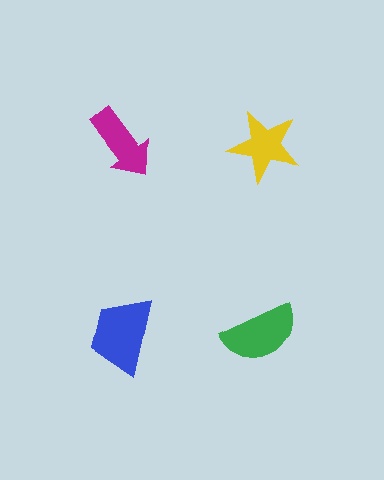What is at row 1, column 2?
A yellow star.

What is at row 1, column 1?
A magenta arrow.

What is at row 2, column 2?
A green semicircle.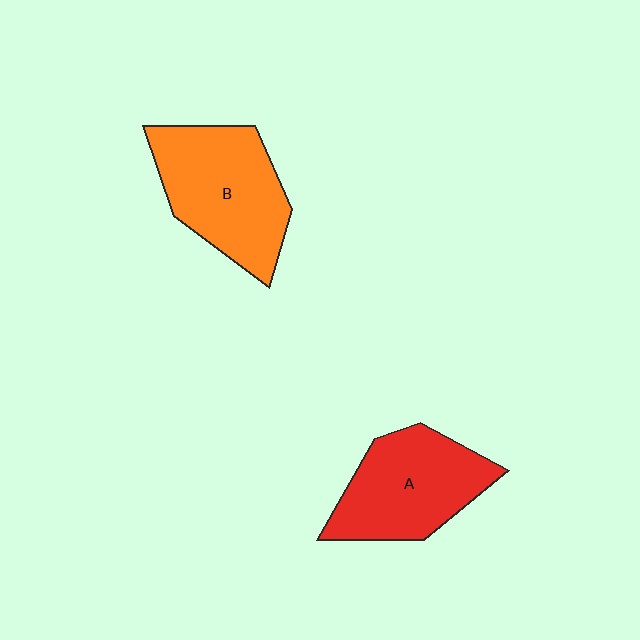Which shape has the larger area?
Shape B (orange).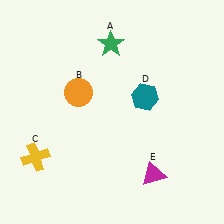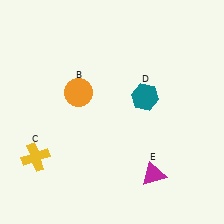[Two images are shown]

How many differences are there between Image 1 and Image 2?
There is 1 difference between the two images.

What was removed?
The green star (A) was removed in Image 2.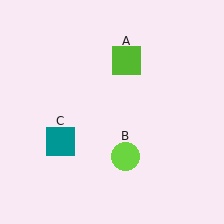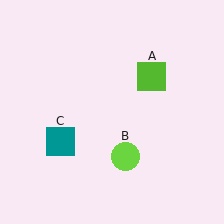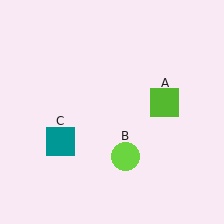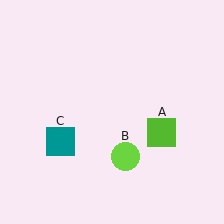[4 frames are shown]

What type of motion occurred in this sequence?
The lime square (object A) rotated clockwise around the center of the scene.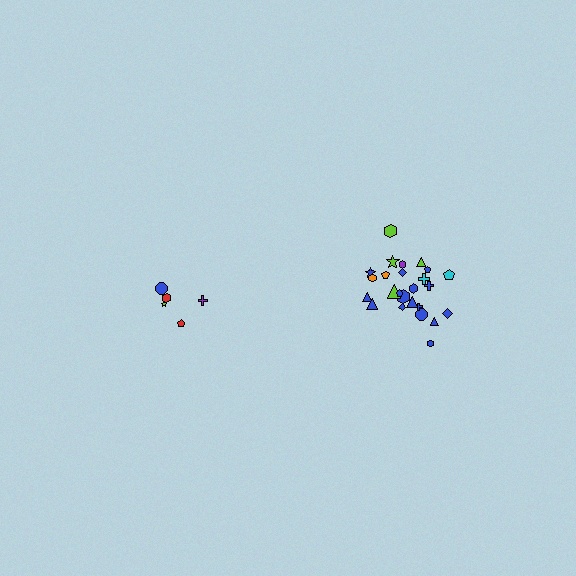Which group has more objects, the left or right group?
The right group.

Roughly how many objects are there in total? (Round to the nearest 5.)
Roughly 30 objects in total.